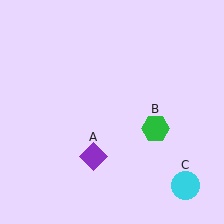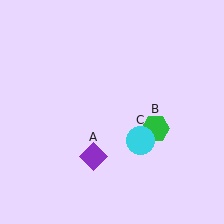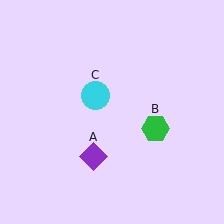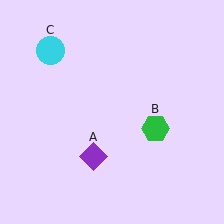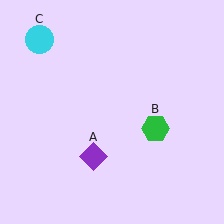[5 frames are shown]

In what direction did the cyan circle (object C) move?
The cyan circle (object C) moved up and to the left.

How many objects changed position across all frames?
1 object changed position: cyan circle (object C).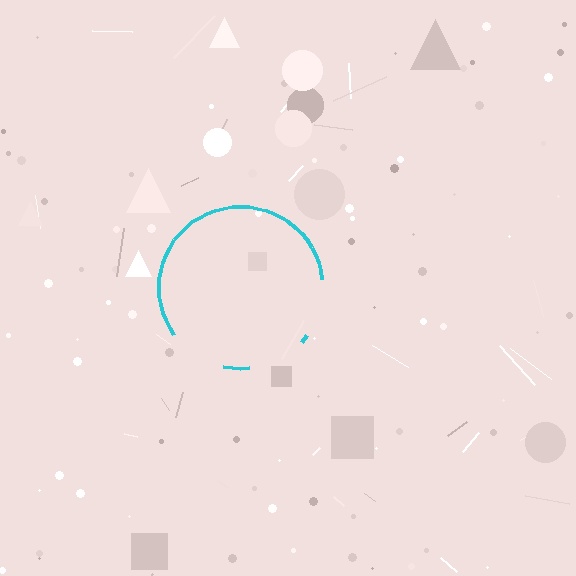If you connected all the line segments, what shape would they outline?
They would outline a circle.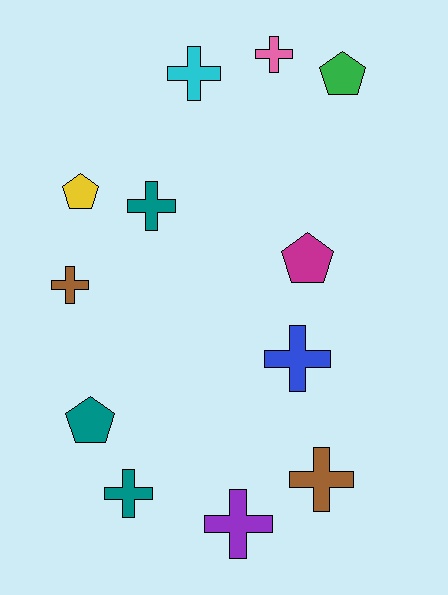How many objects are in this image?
There are 12 objects.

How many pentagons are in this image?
There are 4 pentagons.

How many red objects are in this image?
There are no red objects.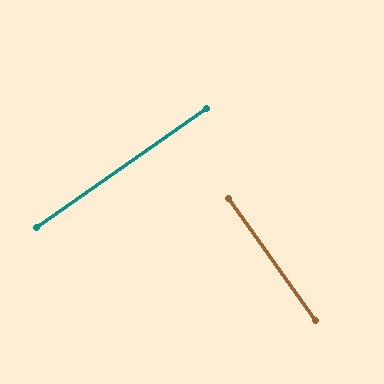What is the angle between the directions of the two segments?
Approximately 89 degrees.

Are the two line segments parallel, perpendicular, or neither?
Perpendicular — they meet at approximately 89°.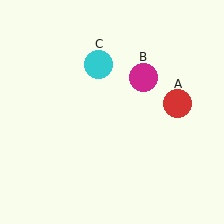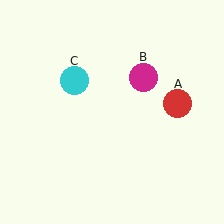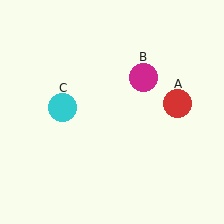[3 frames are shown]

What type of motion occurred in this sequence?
The cyan circle (object C) rotated counterclockwise around the center of the scene.